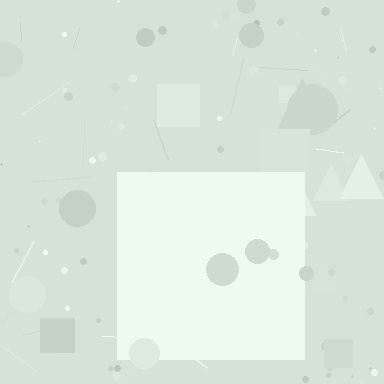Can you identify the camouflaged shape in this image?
The camouflaged shape is a square.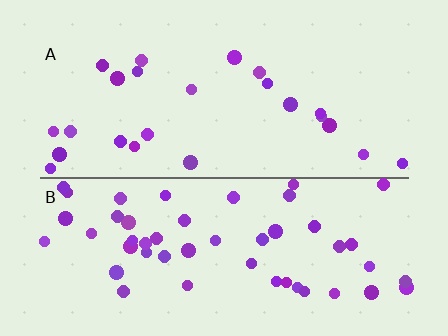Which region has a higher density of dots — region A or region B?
B (the bottom).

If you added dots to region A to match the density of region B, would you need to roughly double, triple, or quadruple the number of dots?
Approximately double.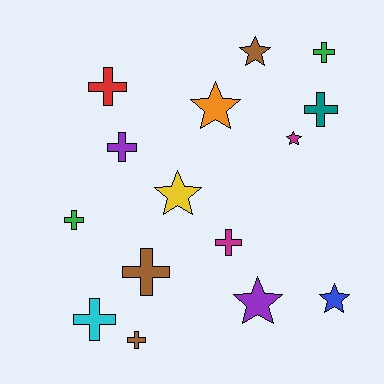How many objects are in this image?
There are 15 objects.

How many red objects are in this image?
There is 1 red object.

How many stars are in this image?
There are 6 stars.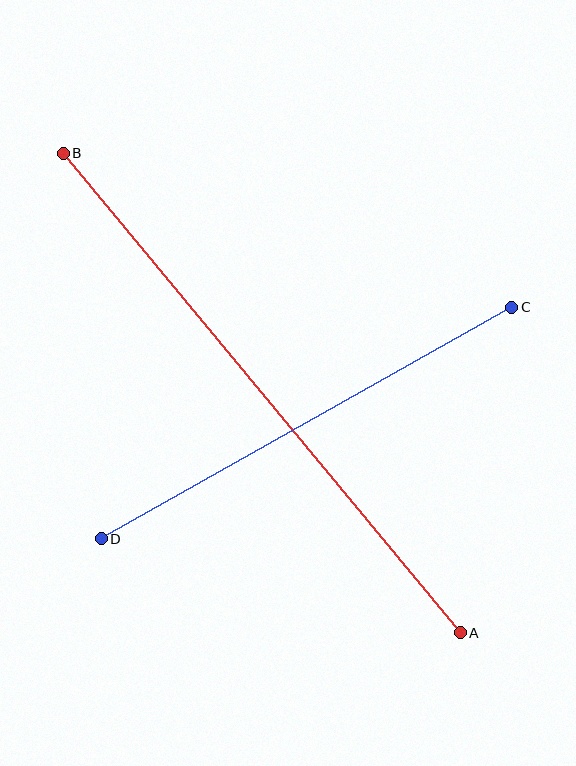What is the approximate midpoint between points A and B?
The midpoint is at approximately (262, 393) pixels.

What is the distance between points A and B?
The distance is approximately 623 pixels.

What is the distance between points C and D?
The distance is approximately 472 pixels.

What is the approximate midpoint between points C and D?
The midpoint is at approximately (306, 423) pixels.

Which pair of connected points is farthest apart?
Points A and B are farthest apart.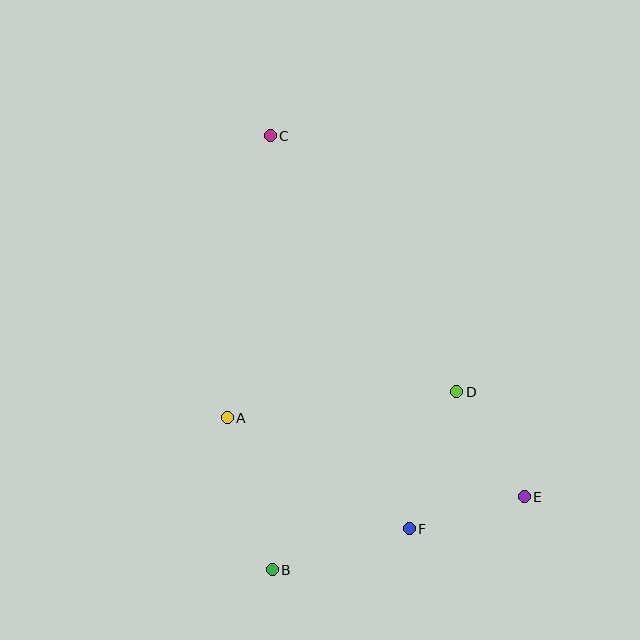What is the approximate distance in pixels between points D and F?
The distance between D and F is approximately 145 pixels.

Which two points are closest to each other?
Points E and F are closest to each other.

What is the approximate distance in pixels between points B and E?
The distance between B and E is approximately 262 pixels.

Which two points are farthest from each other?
Points C and E are farthest from each other.